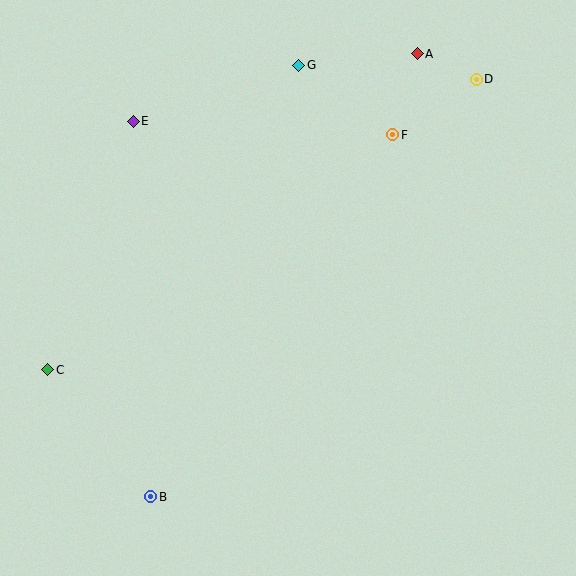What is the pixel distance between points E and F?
The distance between E and F is 260 pixels.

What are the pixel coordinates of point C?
Point C is at (48, 370).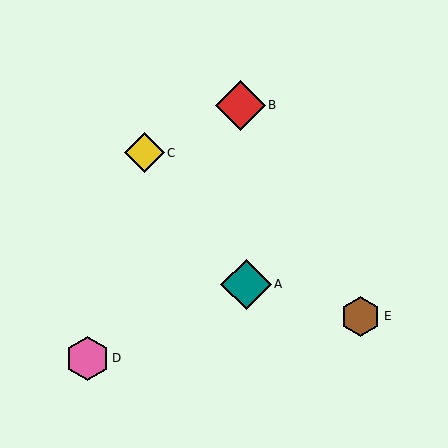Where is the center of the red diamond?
The center of the red diamond is at (240, 105).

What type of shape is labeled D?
Shape D is a pink hexagon.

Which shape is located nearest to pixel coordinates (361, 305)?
The brown hexagon (labeled E) at (361, 316) is nearest to that location.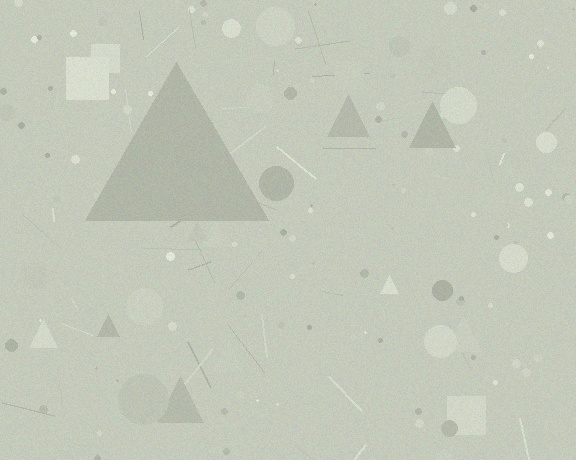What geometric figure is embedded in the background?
A triangle is embedded in the background.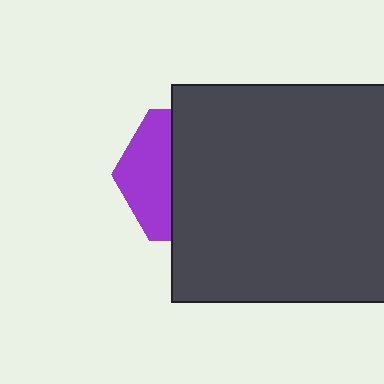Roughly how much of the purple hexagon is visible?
A small part of it is visible (roughly 36%).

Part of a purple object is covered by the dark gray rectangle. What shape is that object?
It is a hexagon.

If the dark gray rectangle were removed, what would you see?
You would see the complete purple hexagon.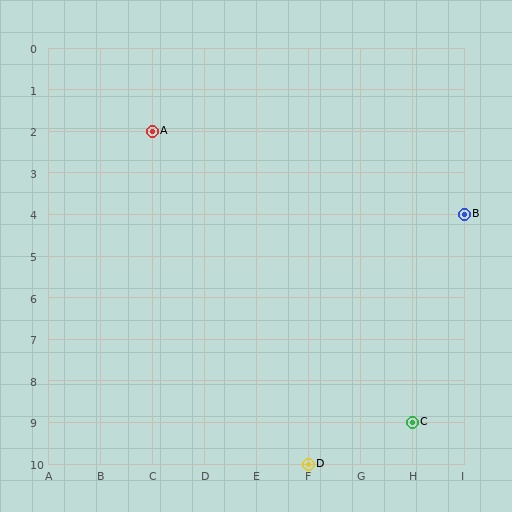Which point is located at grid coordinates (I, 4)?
Point B is at (I, 4).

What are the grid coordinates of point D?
Point D is at grid coordinates (F, 10).